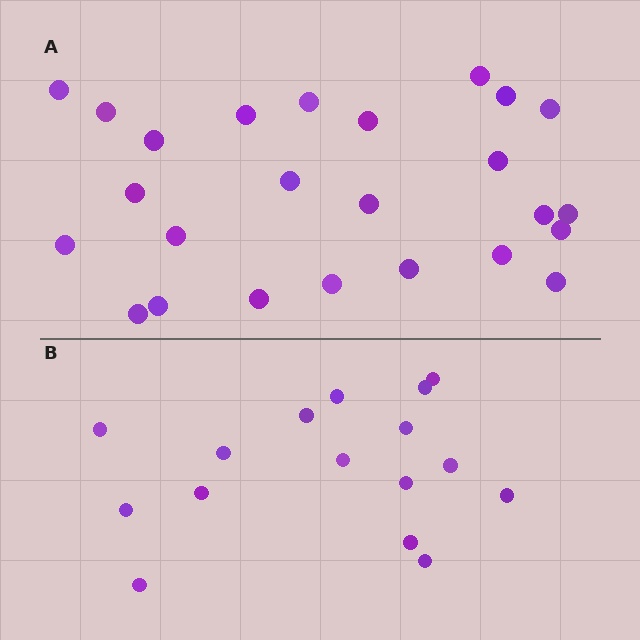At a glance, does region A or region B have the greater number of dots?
Region A (the top region) has more dots.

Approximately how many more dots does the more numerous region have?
Region A has roughly 8 or so more dots than region B.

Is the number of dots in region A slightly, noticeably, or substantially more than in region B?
Region A has substantially more. The ratio is roughly 1.6 to 1.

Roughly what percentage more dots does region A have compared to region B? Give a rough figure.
About 55% more.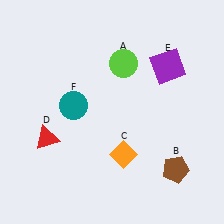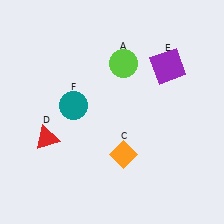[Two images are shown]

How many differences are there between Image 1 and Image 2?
There is 1 difference between the two images.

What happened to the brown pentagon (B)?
The brown pentagon (B) was removed in Image 2. It was in the bottom-right area of Image 1.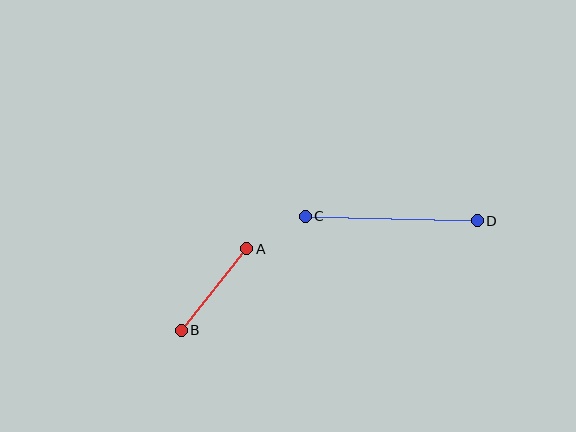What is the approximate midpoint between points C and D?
The midpoint is at approximately (391, 219) pixels.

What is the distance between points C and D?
The distance is approximately 172 pixels.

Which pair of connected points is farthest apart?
Points C and D are farthest apart.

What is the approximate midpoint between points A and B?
The midpoint is at approximately (214, 290) pixels.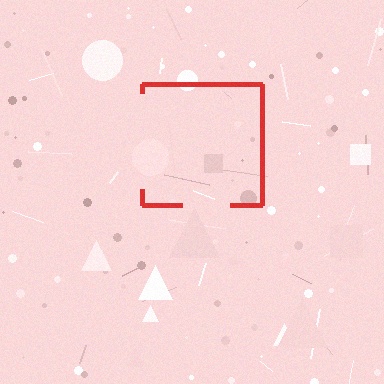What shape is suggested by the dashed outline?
The dashed outline suggests a square.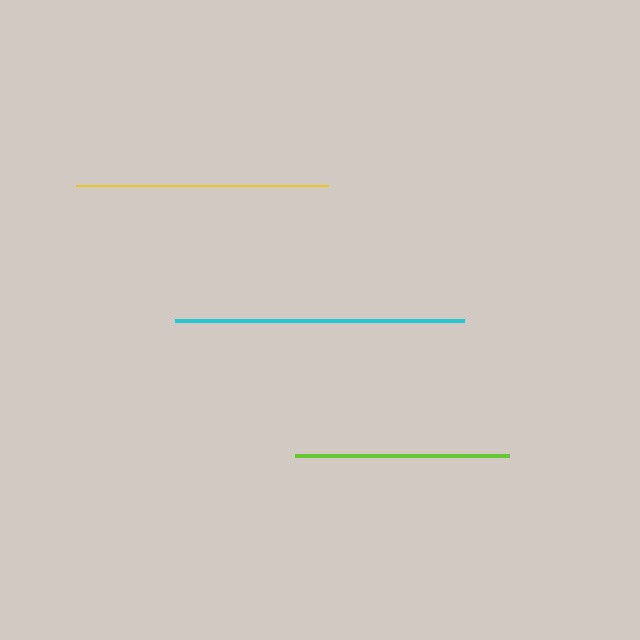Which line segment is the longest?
The cyan line is the longest at approximately 289 pixels.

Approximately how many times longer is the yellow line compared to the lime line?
The yellow line is approximately 1.2 times the length of the lime line.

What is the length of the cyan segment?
The cyan segment is approximately 289 pixels long.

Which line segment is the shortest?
The lime line is the shortest at approximately 214 pixels.